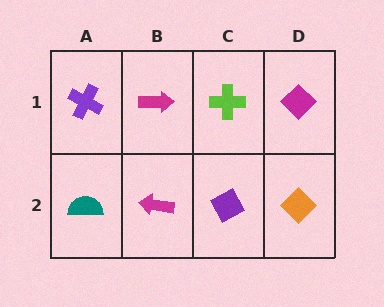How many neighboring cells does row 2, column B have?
3.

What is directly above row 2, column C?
A lime cross.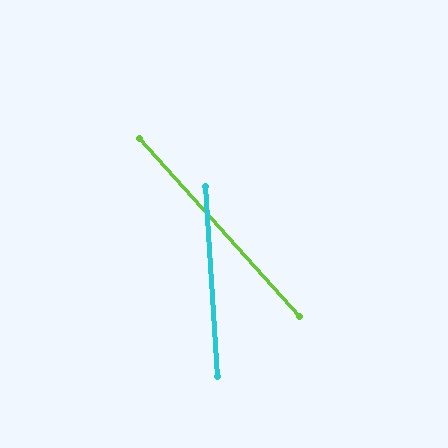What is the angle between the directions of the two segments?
Approximately 38 degrees.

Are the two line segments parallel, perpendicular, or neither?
Neither parallel nor perpendicular — they differ by about 38°.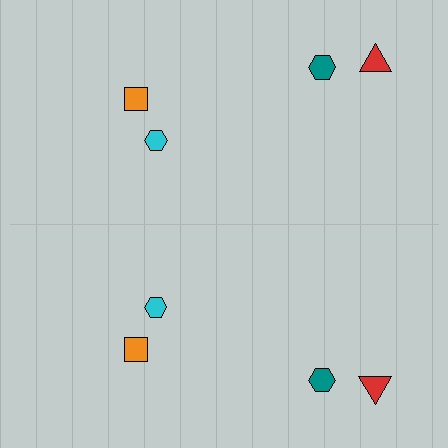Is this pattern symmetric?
Yes, this pattern has bilateral (reflection) symmetry.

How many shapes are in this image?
There are 8 shapes in this image.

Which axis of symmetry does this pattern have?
The pattern has a horizontal axis of symmetry running through the center of the image.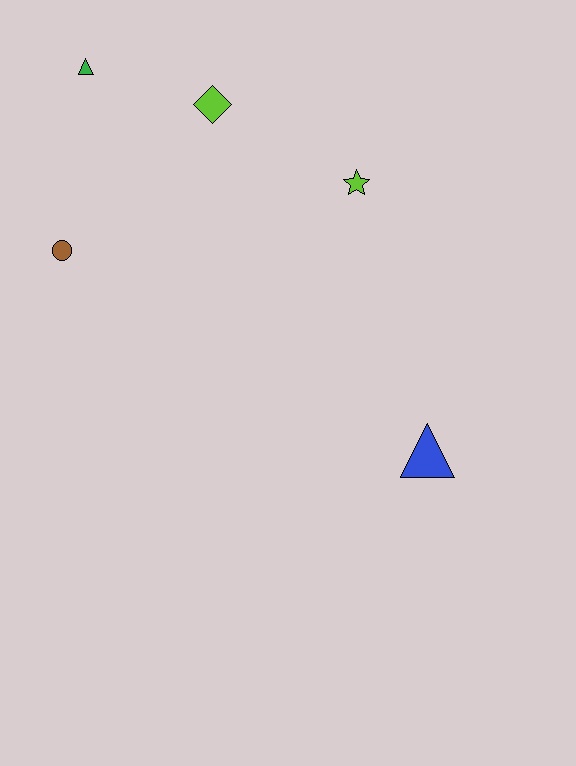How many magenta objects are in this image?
There are no magenta objects.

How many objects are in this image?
There are 5 objects.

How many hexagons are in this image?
There are no hexagons.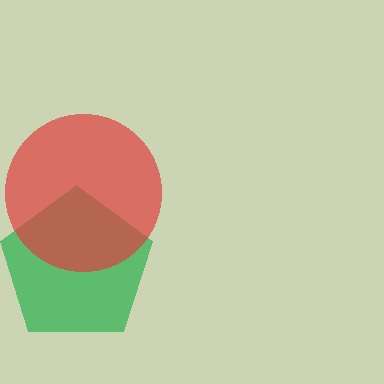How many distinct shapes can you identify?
There are 2 distinct shapes: a green pentagon, a red circle.